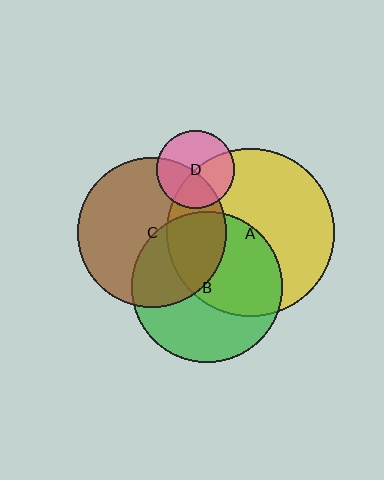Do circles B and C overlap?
Yes.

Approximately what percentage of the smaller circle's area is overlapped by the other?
Approximately 40%.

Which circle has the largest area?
Circle A (yellow).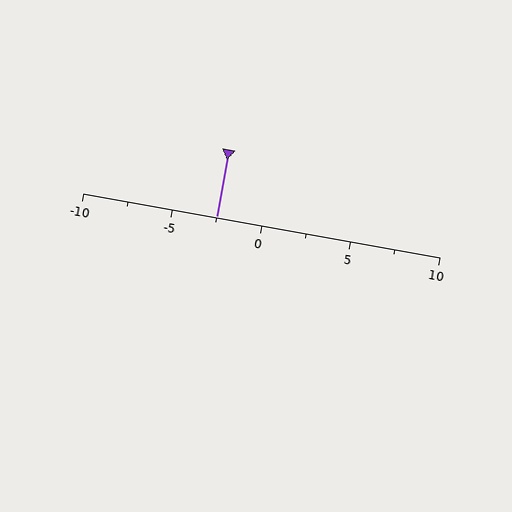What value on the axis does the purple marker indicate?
The marker indicates approximately -2.5.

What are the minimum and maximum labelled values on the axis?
The axis runs from -10 to 10.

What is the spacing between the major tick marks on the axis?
The major ticks are spaced 5 apart.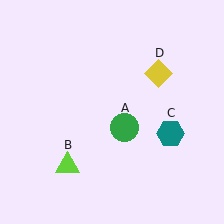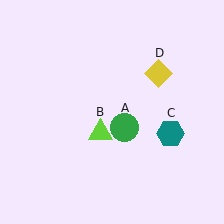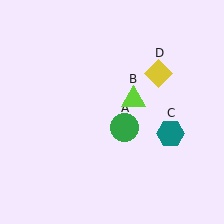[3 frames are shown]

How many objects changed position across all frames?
1 object changed position: lime triangle (object B).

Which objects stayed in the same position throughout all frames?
Green circle (object A) and teal hexagon (object C) and yellow diamond (object D) remained stationary.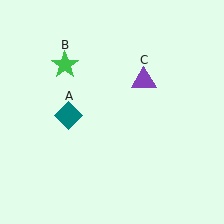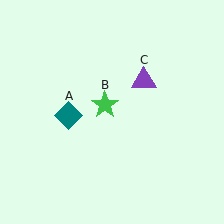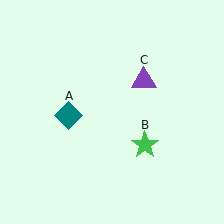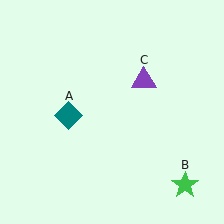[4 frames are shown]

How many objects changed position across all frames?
1 object changed position: green star (object B).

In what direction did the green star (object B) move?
The green star (object B) moved down and to the right.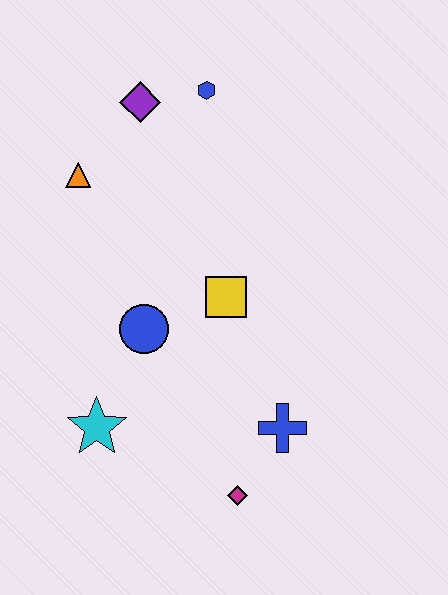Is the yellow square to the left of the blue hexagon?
No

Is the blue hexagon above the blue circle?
Yes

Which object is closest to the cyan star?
The blue circle is closest to the cyan star.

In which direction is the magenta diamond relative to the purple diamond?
The magenta diamond is below the purple diamond.